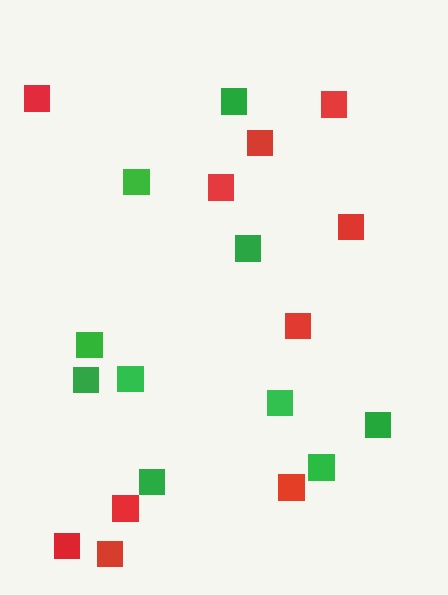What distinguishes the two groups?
There are 2 groups: one group of green squares (10) and one group of red squares (10).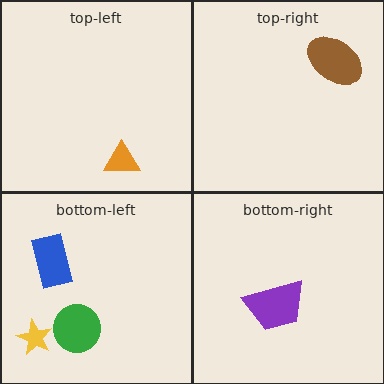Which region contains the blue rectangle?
The bottom-left region.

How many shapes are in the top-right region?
1.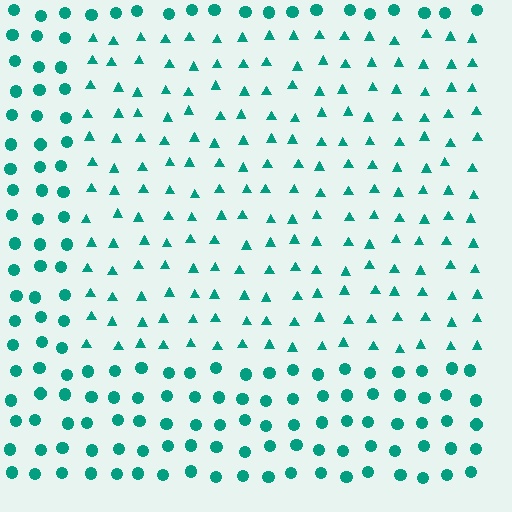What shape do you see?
I see a rectangle.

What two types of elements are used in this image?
The image uses triangles inside the rectangle region and circles outside it.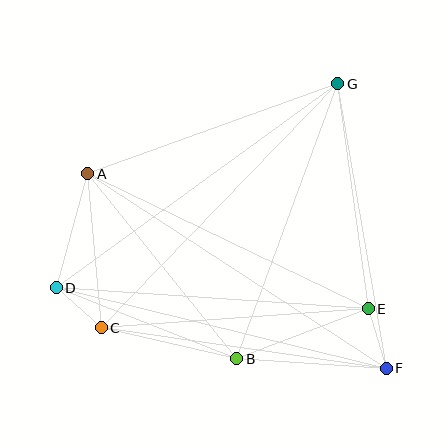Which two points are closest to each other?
Points C and D are closest to each other.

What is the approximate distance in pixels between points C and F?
The distance between C and F is approximately 288 pixels.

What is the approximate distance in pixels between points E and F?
The distance between E and F is approximately 62 pixels.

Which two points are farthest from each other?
Points A and F are farthest from each other.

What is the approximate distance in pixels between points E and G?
The distance between E and G is approximately 227 pixels.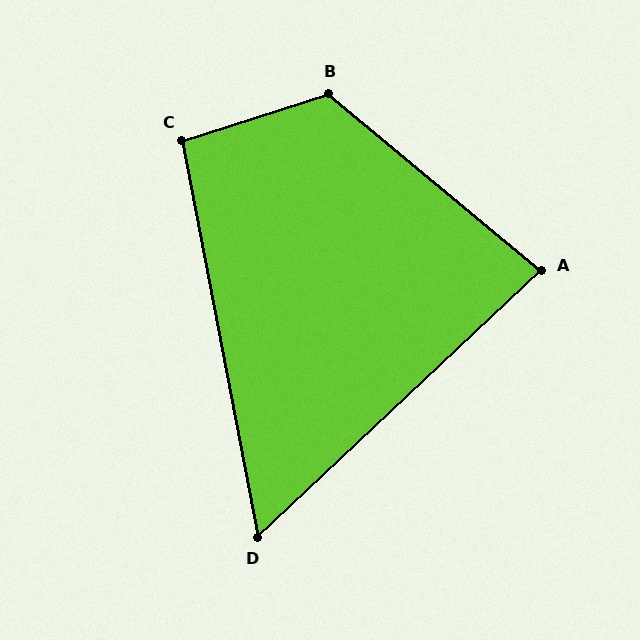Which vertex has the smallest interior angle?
D, at approximately 57 degrees.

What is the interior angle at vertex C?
Approximately 97 degrees (obtuse).